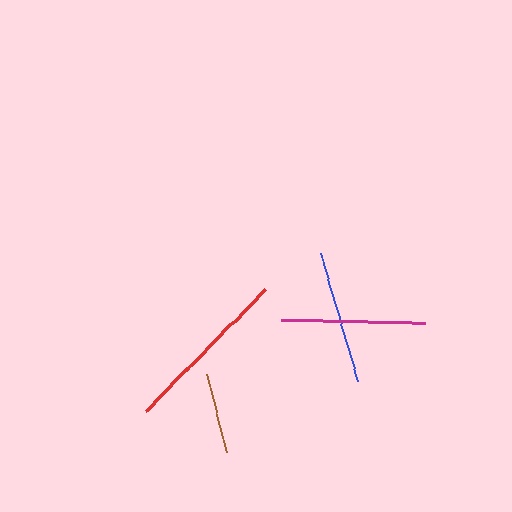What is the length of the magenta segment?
The magenta segment is approximately 144 pixels long.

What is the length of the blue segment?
The blue segment is approximately 133 pixels long.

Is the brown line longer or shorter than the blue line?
The blue line is longer than the brown line.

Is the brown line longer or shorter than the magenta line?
The magenta line is longer than the brown line.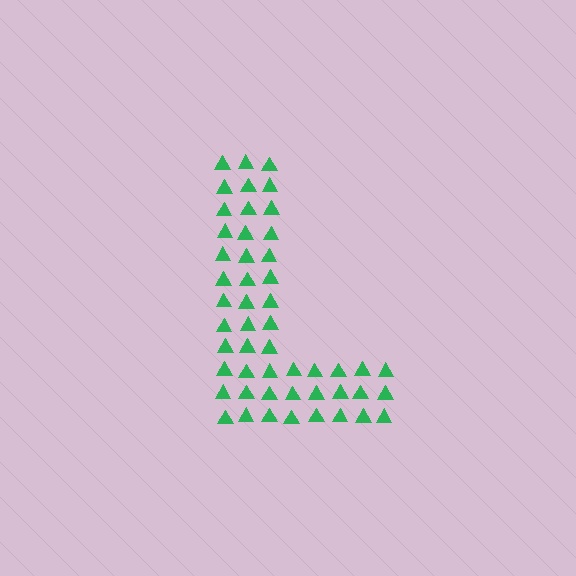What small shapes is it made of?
It is made of small triangles.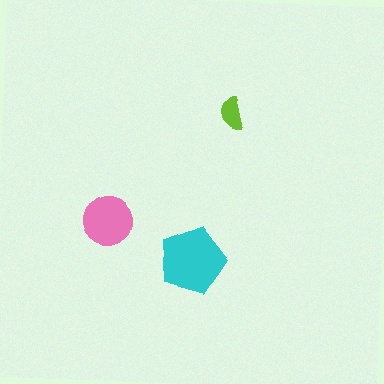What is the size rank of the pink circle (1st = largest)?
2nd.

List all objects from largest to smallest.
The cyan pentagon, the pink circle, the lime semicircle.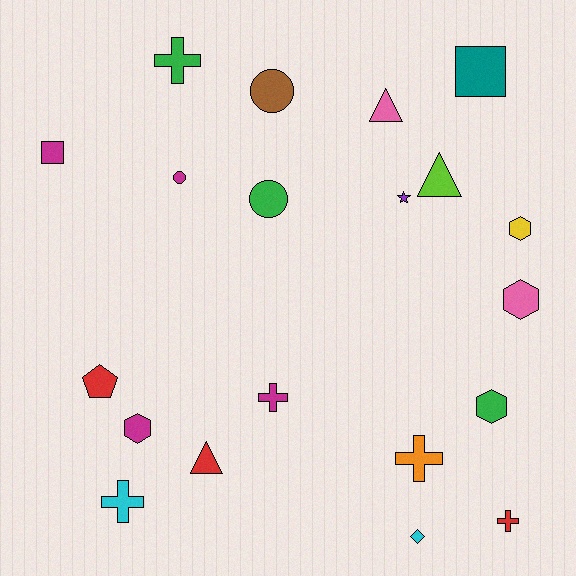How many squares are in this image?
There are 2 squares.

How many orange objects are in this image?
There is 1 orange object.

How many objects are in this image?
There are 20 objects.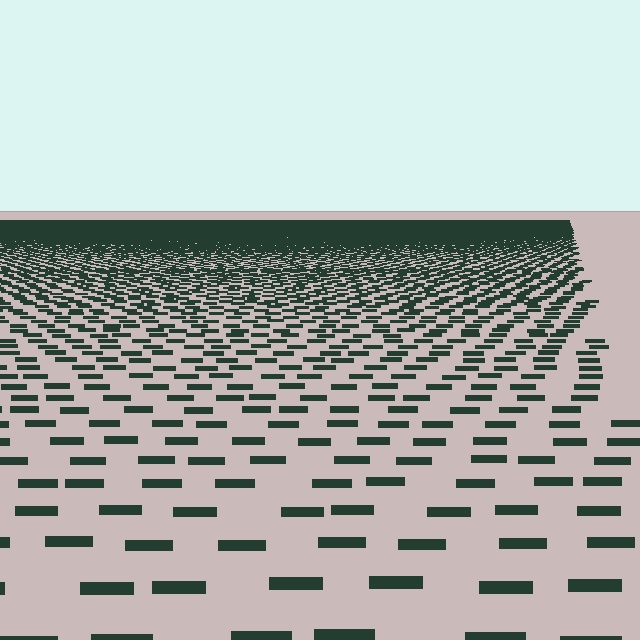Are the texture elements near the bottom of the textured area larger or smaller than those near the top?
Larger. Near the bottom, elements are closer to the viewer and appear at a bigger on-screen size.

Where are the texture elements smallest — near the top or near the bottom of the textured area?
Near the top.